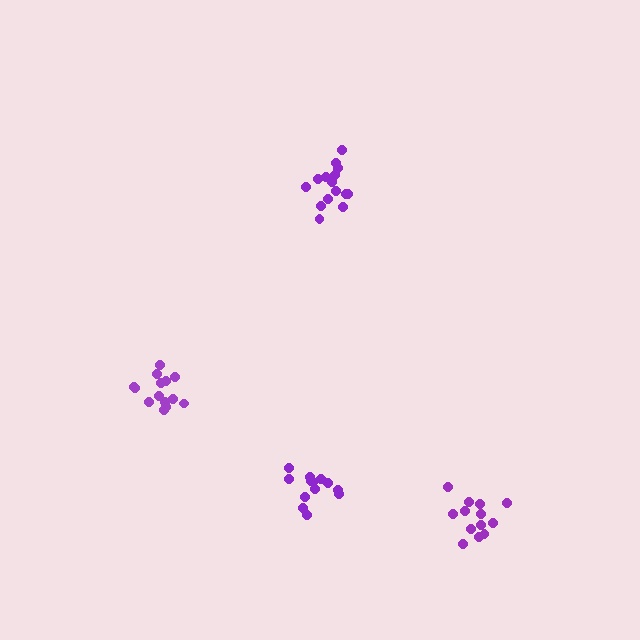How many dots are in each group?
Group 1: 14 dots, Group 2: 15 dots, Group 3: 13 dots, Group 4: 13 dots (55 total).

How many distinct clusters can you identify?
There are 4 distinct clusters.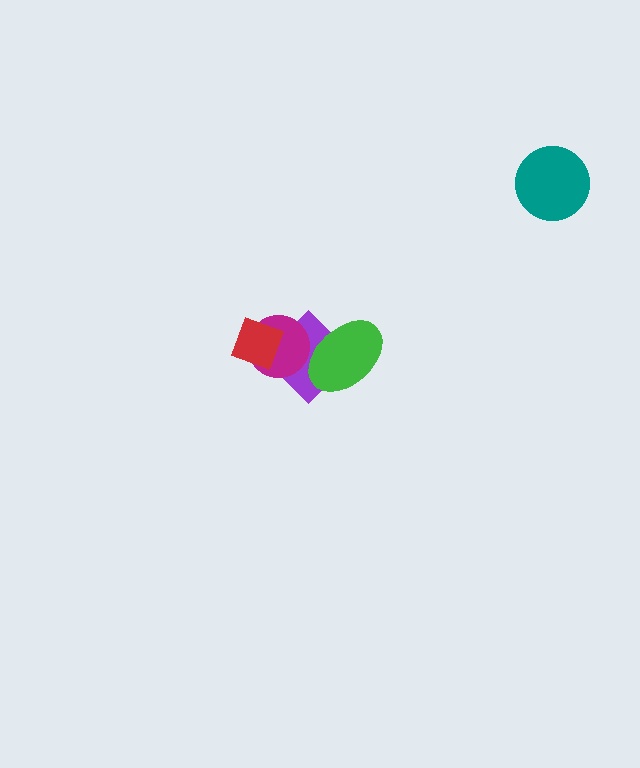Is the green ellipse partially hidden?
No, no other shape covers it.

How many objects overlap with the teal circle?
0 objects overlap with the teal circle.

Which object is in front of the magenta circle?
The red diamond is in front of the magenta circle.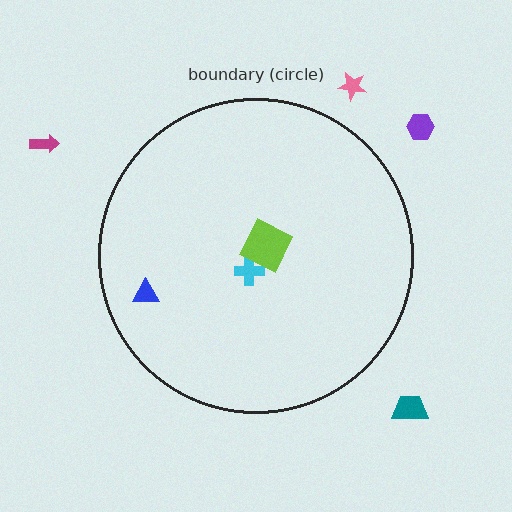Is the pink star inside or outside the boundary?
Outside.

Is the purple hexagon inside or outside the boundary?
Outside.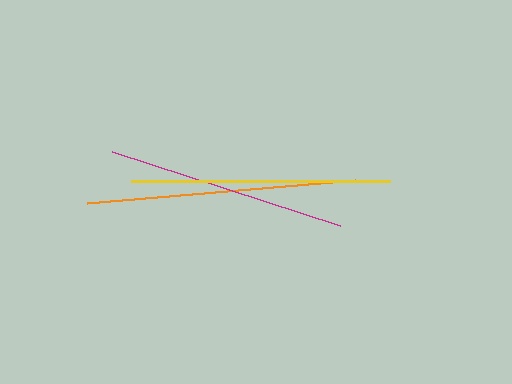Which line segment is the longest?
The orange line is the longest at approximately 269 pixels.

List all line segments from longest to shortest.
From longest to shortest: orange, yellow, magenta.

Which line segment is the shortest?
The magenta line is the shortest at approximately 240 pixels.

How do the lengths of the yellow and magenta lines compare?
The yellow and magenta lines are approximately the same length.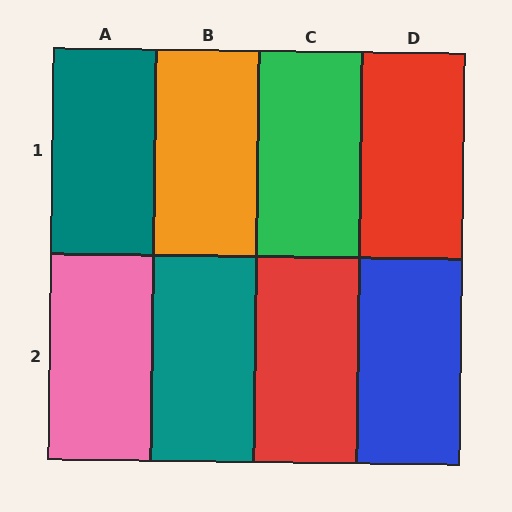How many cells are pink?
1 cell is pink.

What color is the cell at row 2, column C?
Red.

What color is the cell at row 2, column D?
Blue.